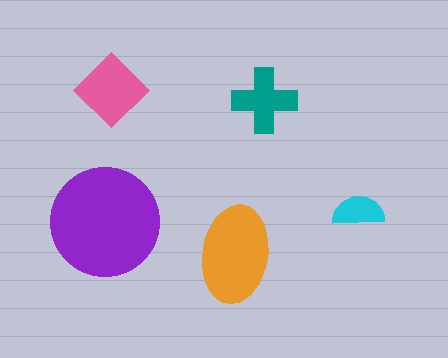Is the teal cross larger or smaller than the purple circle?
Smaller.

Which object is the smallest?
The cyan semicircle.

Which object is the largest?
The purple circle.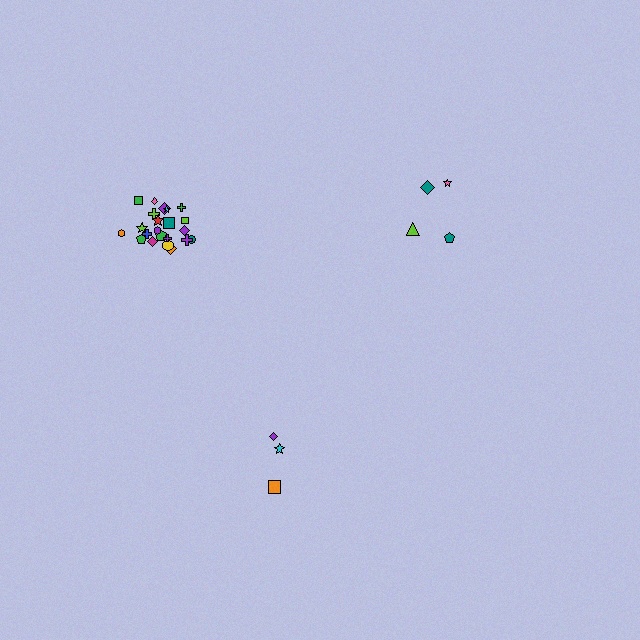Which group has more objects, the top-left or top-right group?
The top-left group.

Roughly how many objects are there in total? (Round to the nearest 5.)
Roughly 30 objects in total.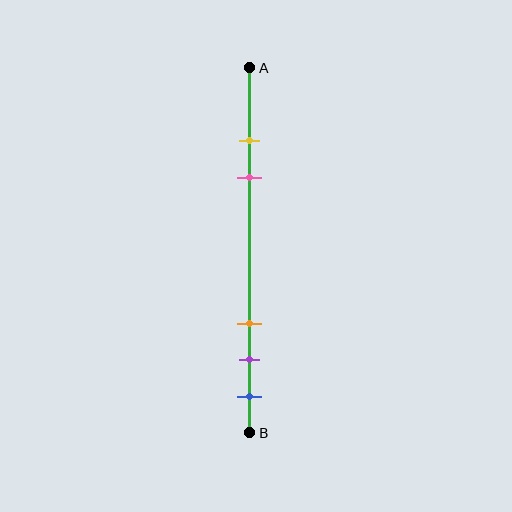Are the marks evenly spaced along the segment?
No, the marks are not evenly spaced.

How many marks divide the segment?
There are 5 marks dividing the segment.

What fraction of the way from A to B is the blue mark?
The blue mark is approximately 90% (0.9) of the way from A to B.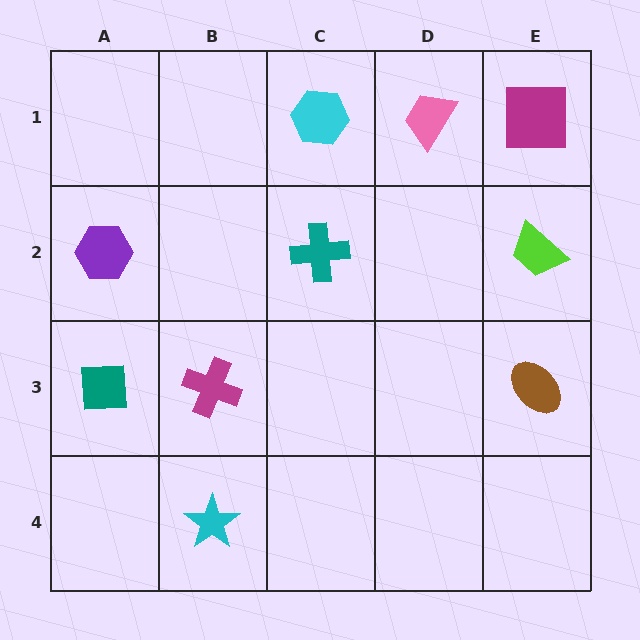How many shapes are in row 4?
1 shape.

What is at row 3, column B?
A magenta cross.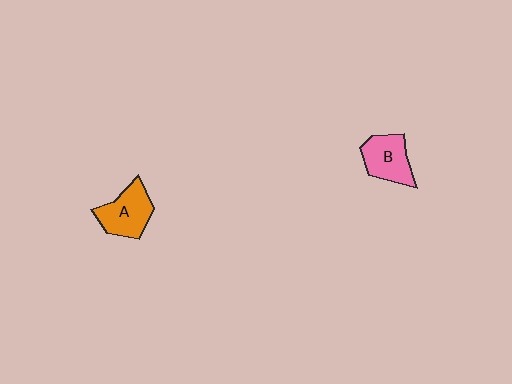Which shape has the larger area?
Shape A (orange).